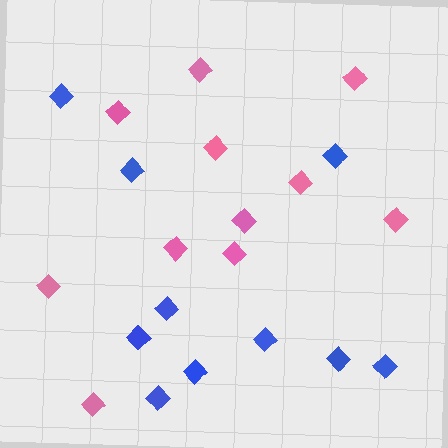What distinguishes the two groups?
There are 2 groups: one group of pink diamonds (11) and one group of blue diamonds (10).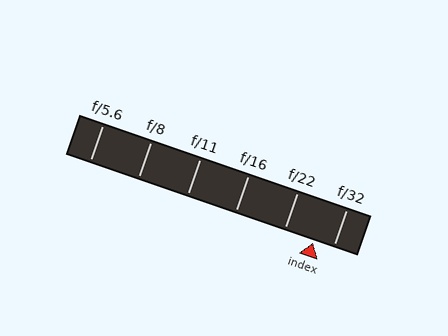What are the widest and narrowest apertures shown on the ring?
The widest aperture shown is f/5.6 and the narrowest is f/32.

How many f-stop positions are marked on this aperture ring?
There are 6 f-stop positions marked.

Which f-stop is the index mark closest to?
The index mark is closest to f/32.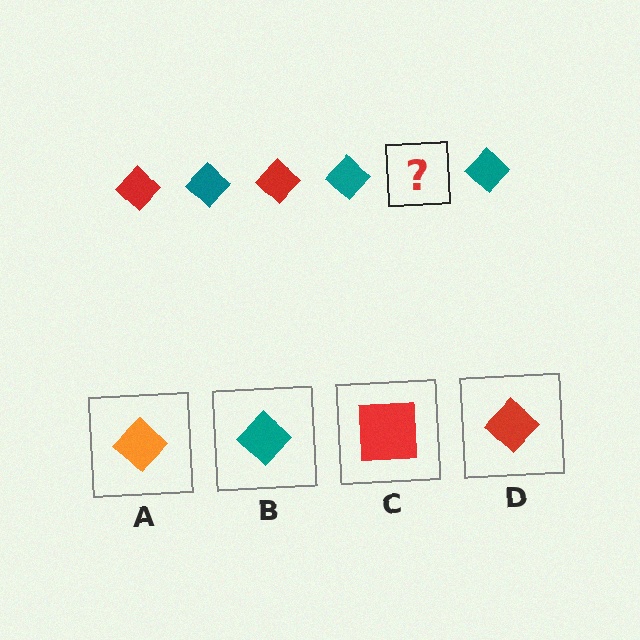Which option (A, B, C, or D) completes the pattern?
D.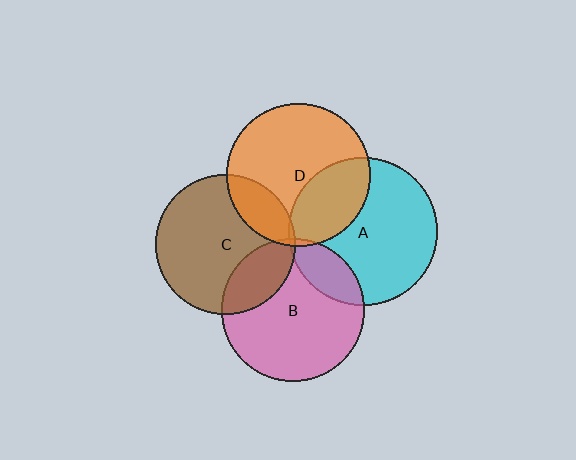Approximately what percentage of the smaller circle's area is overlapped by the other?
Approximately 30%.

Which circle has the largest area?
Circle A (cyan).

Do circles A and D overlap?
Yes.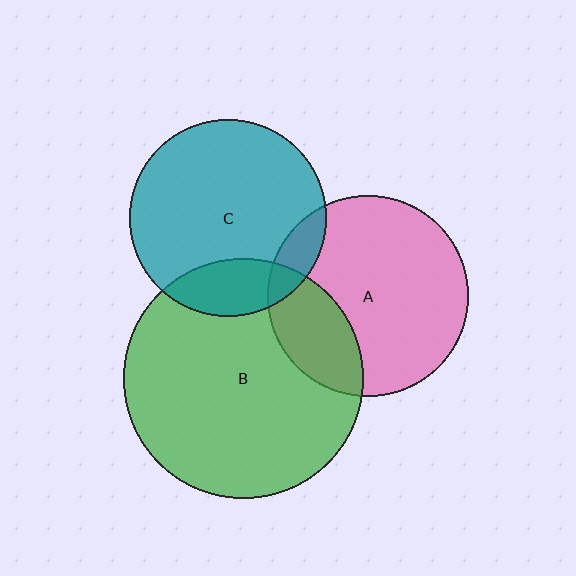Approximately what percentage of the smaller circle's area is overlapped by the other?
Approximately 10%.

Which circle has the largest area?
Circle B (green).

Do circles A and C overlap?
Yes.